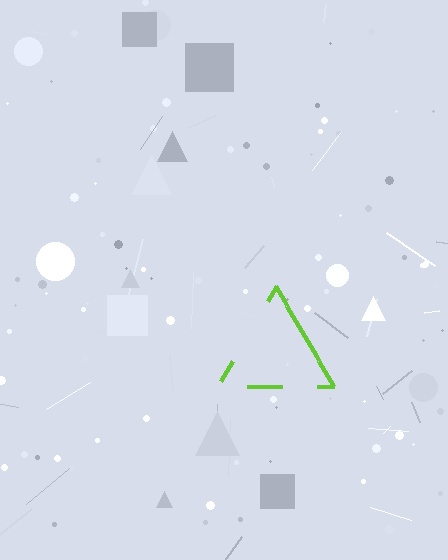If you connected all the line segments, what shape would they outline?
They would outline a triangle.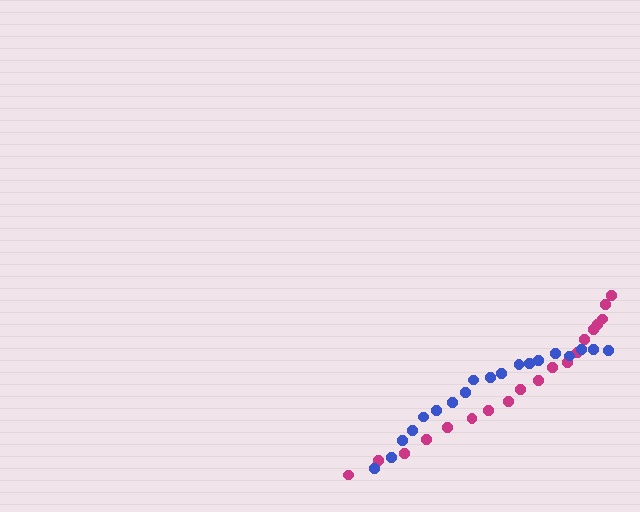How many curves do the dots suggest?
There are 2 distinct paths.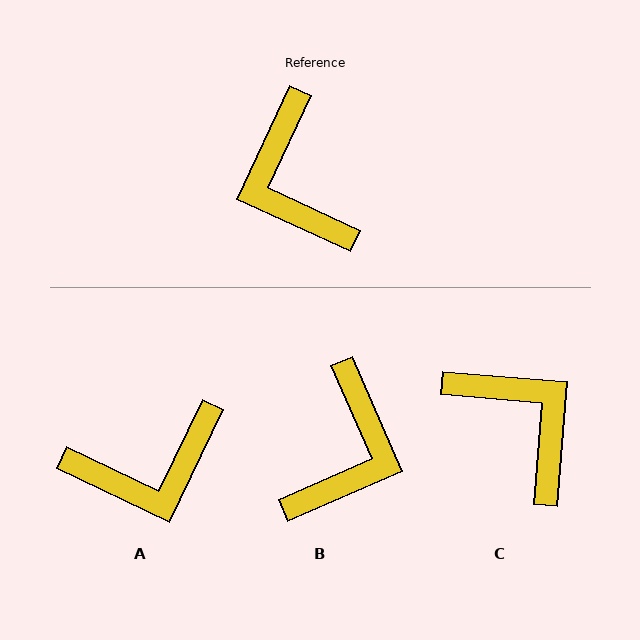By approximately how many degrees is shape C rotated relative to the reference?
Approximately 160 degrees clockwise.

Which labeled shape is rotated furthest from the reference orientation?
C, about 160 degrees away.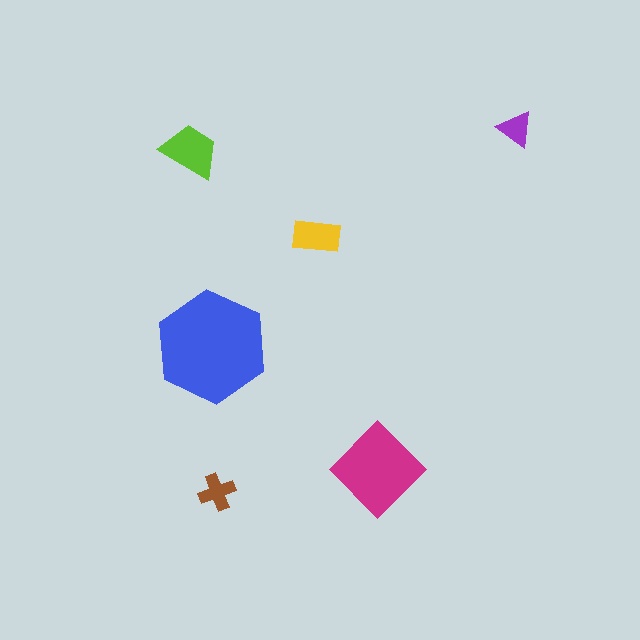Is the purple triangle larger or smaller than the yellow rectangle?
Smaller.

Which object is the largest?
The blue hexagon.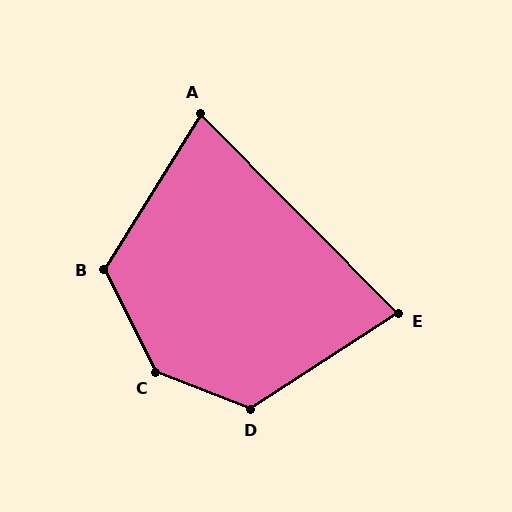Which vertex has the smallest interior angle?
A, at approximately 77 degrees.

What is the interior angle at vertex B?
Approximately 121 degrees (obtuse).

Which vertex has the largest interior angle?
C, at approximately 138 degrees.